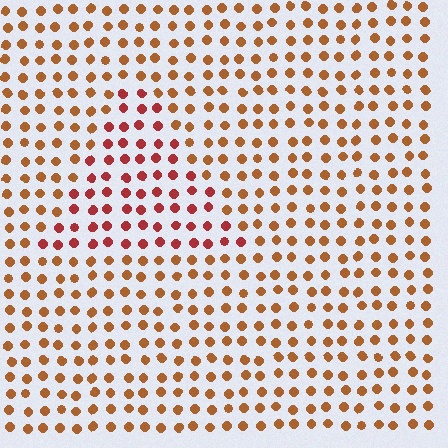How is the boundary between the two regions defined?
The boundary is defined purely by a slight shift in hue (about 30 degrees). Spacing, size, and orientation are identical on both sides.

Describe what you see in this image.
The image is filled with small brown elements in a uniform arrangement. A triangle-shaped region is visible where the elements are tinted to a slightly different hue, forming a subtle color boundary.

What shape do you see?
I see a triangle.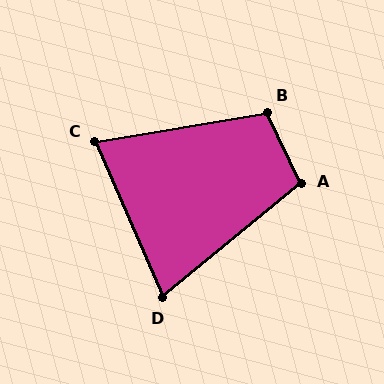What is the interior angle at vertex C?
Approximately 76 degrees (acute).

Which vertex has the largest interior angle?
B, at approximately 106 degrees.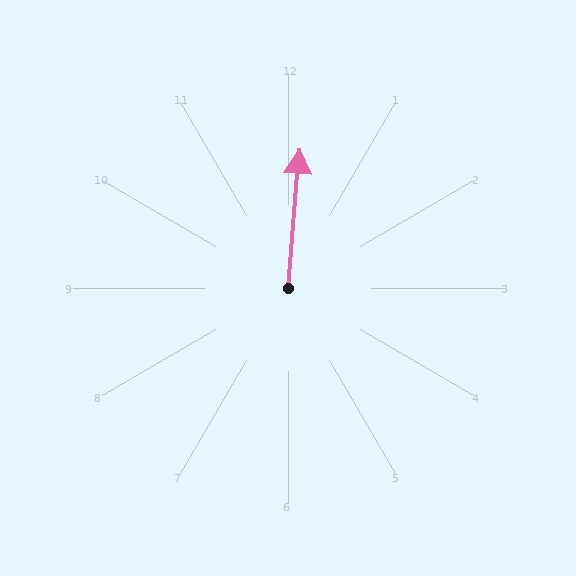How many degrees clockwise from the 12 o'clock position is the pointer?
Approximately 5 degrees.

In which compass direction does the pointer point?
North.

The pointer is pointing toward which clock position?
Roughly 12 o'clock.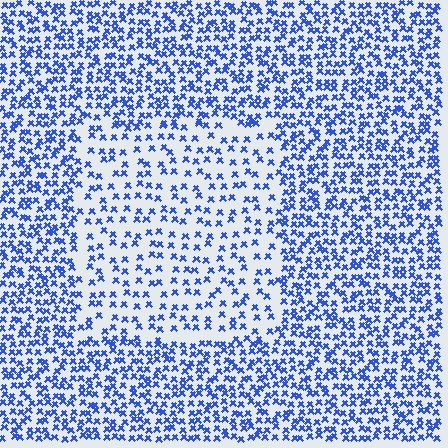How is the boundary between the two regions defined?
The boundary is defined by a change in element density (approximately 2.0x ratio). All elements are the same color, size, and shape.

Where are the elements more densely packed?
The elements are more densely packed outside the rectangle boundary.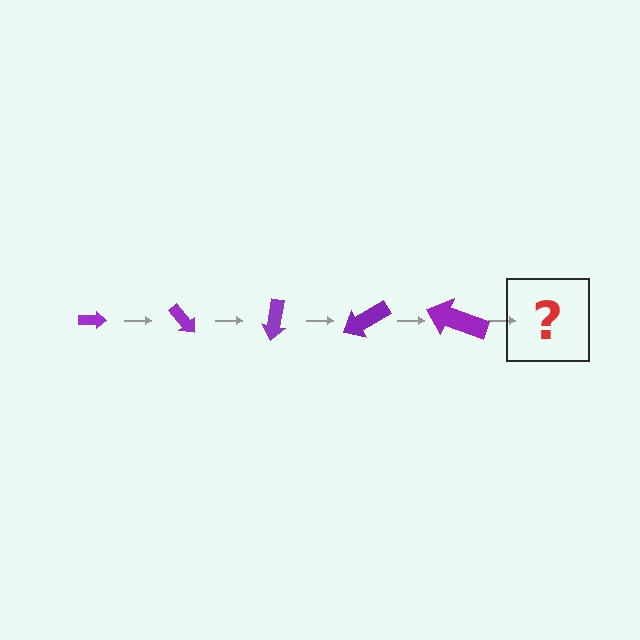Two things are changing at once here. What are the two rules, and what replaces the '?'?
The two rules are that the arrow grows larger each step and it rotates 50 degrees each step. The '?' should be an arrow, larger than the previous one and rotated 250 degrees from the start.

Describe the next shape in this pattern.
It should be an arrow, larger than the previous one and rotated 250 degrees from the start.